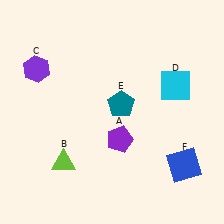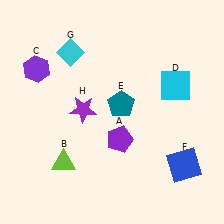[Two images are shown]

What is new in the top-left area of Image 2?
A cyan diamond (G) was added in the top-left area of Image 2.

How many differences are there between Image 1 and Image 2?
There are 2 differences between the two images.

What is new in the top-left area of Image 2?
A purple star (H) was added in the top-left area of Image 2.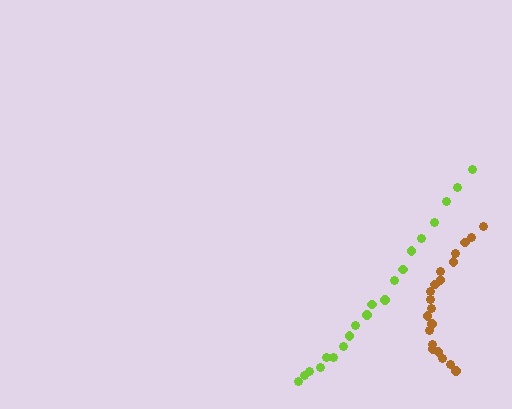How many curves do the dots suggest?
There are 2 distinct paths.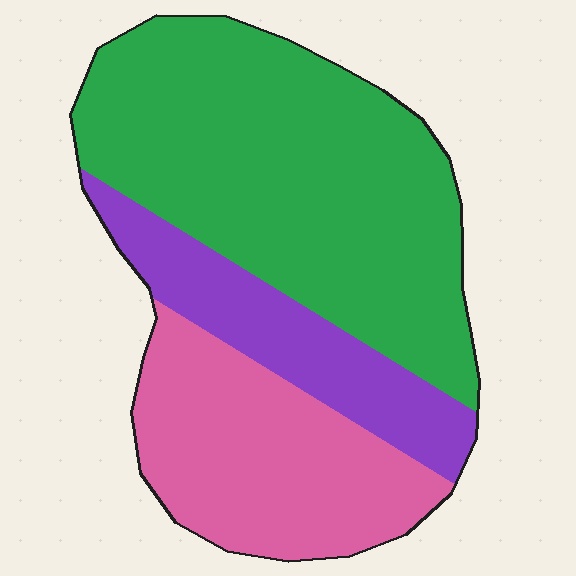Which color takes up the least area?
Purple, at roughly 20%.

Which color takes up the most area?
Green, at roughly 55%.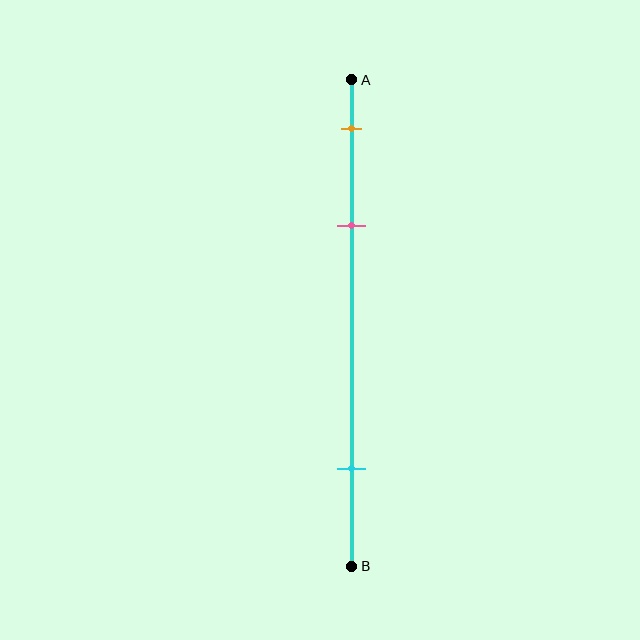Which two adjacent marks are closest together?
The orange and pink marks are the closest adjacent pair.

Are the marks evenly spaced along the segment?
No, the marks are not evenly spaced.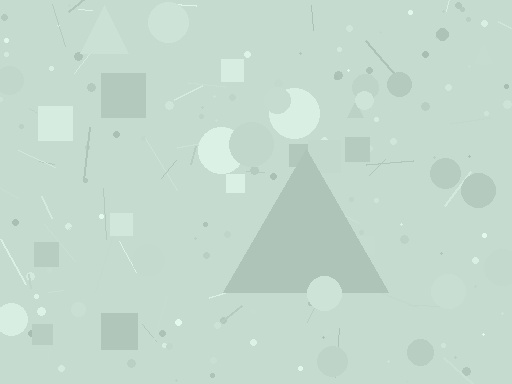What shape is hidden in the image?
A triangle is hidden in the image.